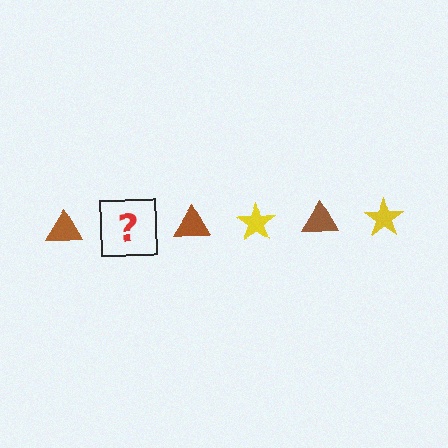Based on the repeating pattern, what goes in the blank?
The blank should be a yellow star.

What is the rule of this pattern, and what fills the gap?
The rule is that the pattern alternates between brown triangle and yellow star. The gap should be filled with a yellow star.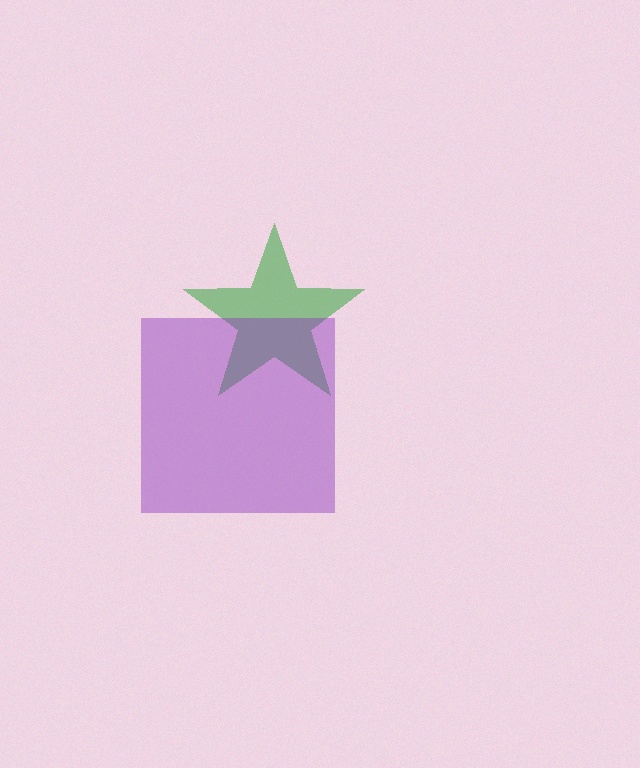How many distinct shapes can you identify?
There are 2 distinct shapes: a green star, a purple square.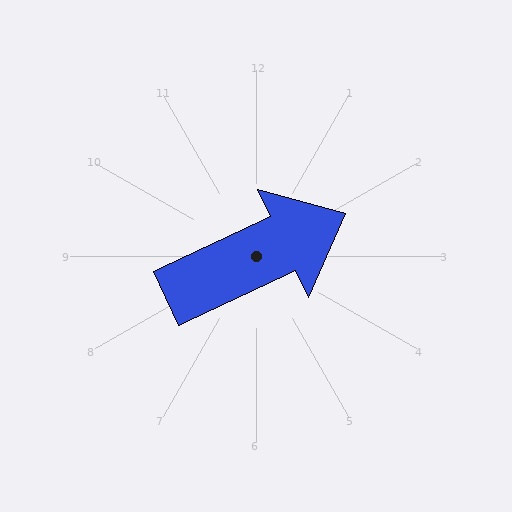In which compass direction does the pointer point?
Northeast.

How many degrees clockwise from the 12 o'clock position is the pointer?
Approximately 65 degrees.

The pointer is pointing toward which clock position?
Roughly 2 o'clock.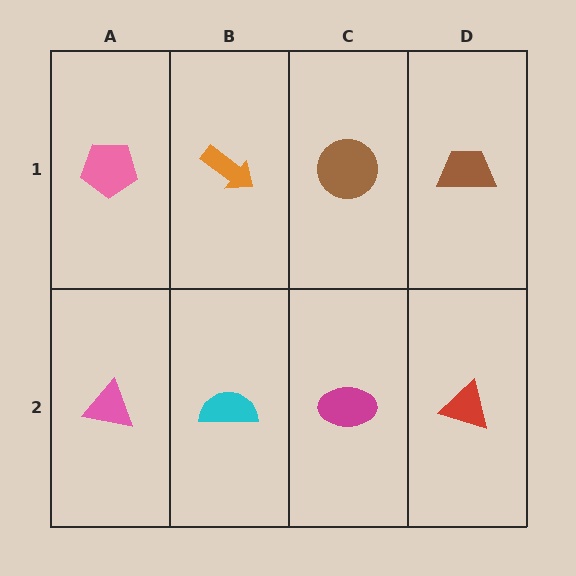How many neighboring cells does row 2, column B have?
3.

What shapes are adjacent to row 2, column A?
A pink pentagon (row 1, column A), a cyan semicircle (row 2, column B).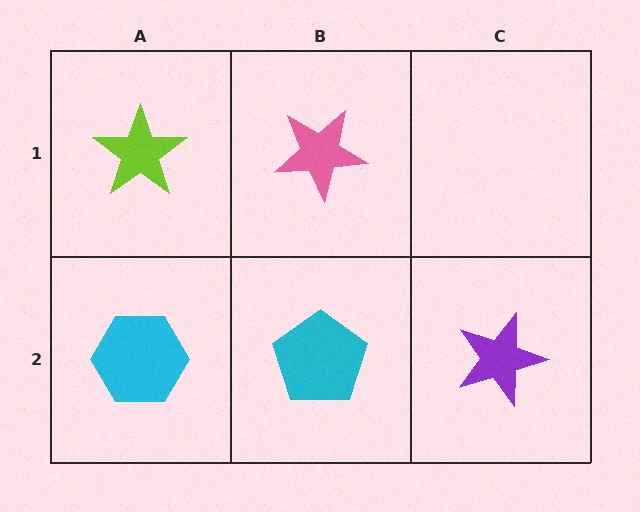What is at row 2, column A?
A cyan hexagon.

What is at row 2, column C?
A purple star.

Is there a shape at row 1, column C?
No, that cell is empty.